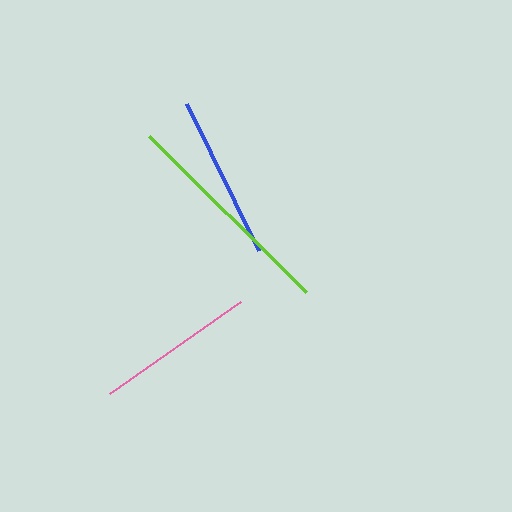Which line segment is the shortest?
The pink line is the shortest at approximately 160 pixels.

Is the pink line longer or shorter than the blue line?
The blue line is longer than the pink line.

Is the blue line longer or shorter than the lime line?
The lime line is longer than the blue line.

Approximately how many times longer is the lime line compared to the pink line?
The lime line is approximately 1.4 times the length of the pink line.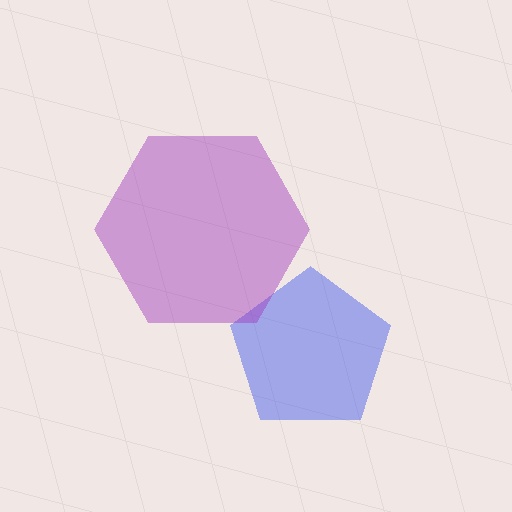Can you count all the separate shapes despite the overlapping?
Yes, there are 2 separate shapes.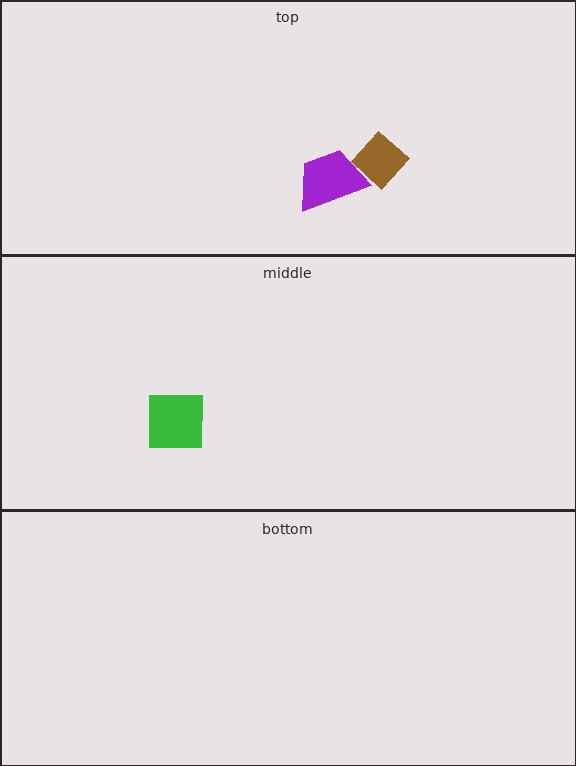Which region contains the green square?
The middle region.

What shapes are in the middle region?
The green square.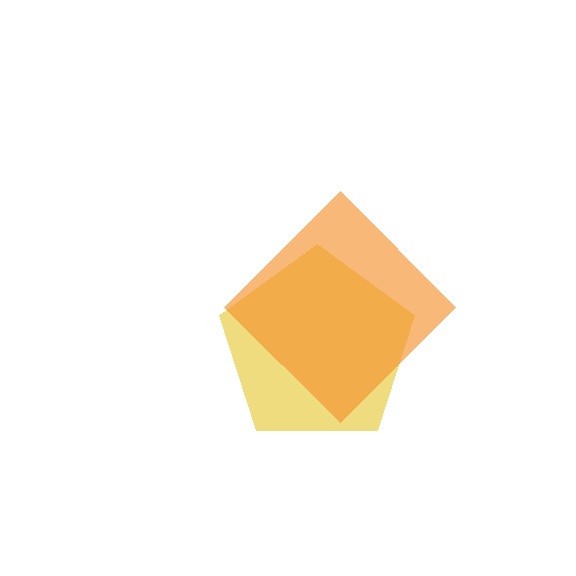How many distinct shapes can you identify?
There are 2 distinct shapes: a yellow pentagon, an orange diamond.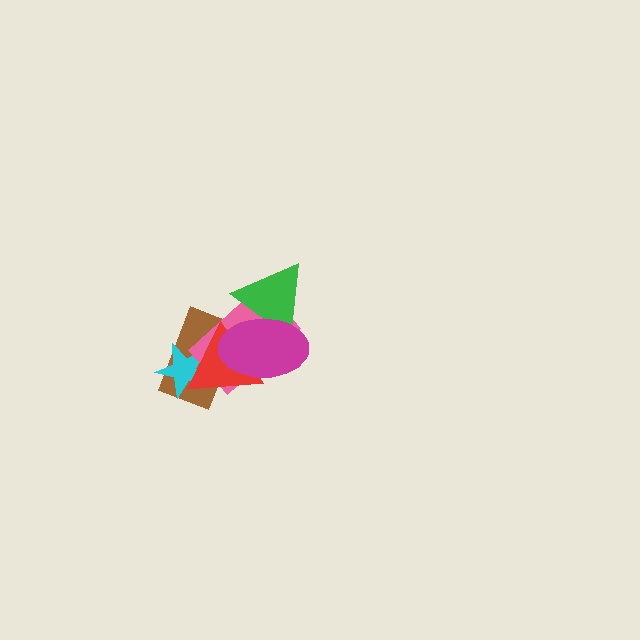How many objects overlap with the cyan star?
3 objects overlap with the cyan star.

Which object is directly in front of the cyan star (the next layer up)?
The pink rectangle is directly in front of the cyan star.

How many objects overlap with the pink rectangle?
5 objects overlap with the pink rectangle.